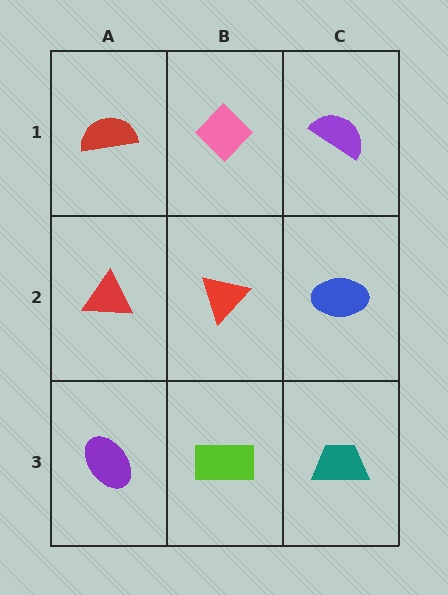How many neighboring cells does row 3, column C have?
2.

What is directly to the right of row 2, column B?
A blue ellipse.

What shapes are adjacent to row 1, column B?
A red triangle (row 2, column B), a red semicircle (row 1, column A), a purple semicircle (row 1, column C).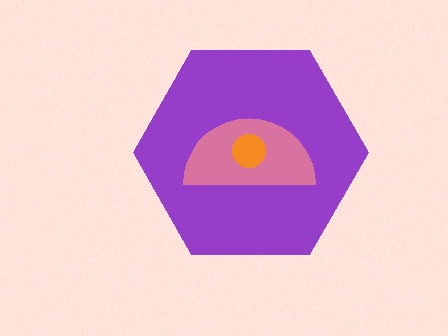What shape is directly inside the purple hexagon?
The pink semicircle.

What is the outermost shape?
The purple hexagon.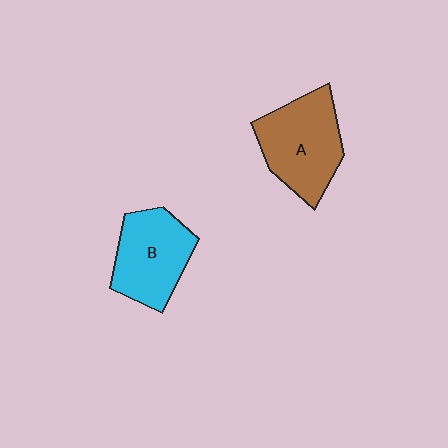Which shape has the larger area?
Shape A (brown).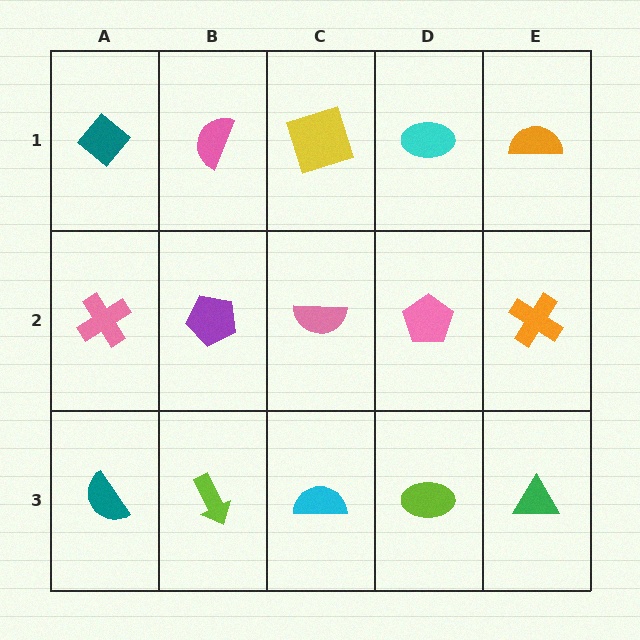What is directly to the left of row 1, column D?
A yellow square.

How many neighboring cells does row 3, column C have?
3.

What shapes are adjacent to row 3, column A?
A pink cross (row 2, column A), a lime arrow (row 3, column B).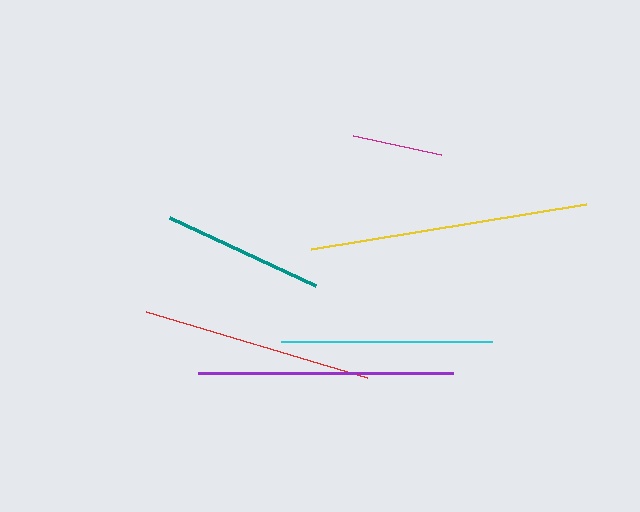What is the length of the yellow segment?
The yellow segment is approximately 279 pixels long.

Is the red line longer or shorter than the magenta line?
The red line is longer than the magenta line.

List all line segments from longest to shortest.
From longest to shortest: yellow, purple, red, cyan, teal, magenta.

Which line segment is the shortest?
The magenta line is the shortest at approximately 89 pixels.